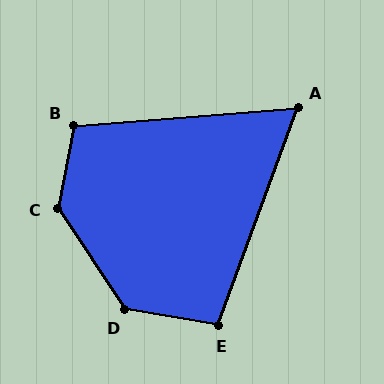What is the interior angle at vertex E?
Approximately 101 degrees (obtuse).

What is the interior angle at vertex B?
Approximately 106 degrees (obtuse).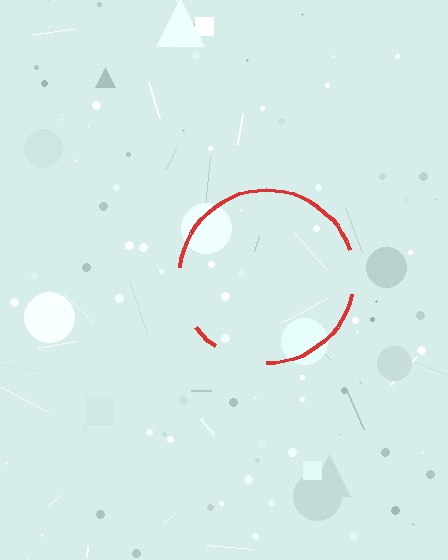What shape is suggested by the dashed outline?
The dashed outline suggests a circle.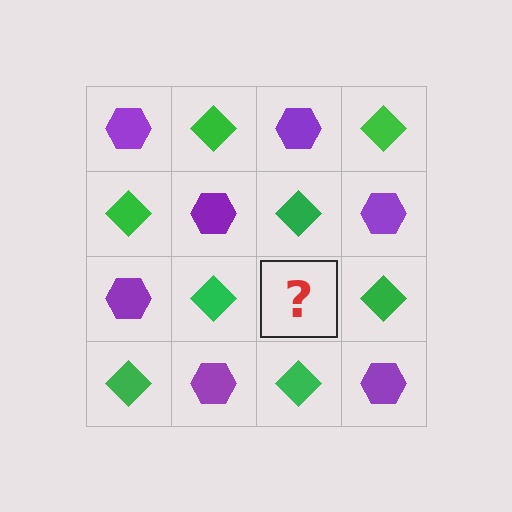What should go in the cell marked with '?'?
The missing cell should contain a purple hexagon.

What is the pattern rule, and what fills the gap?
The rule is that it alternates purple hexagon and green diamond in a checkerboard pattern. The gap should be filled with a purple hexagon.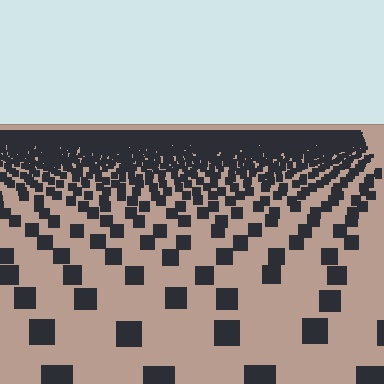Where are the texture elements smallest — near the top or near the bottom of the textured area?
Near the top.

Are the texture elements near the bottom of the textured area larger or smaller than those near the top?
Larger. Near the bottom, elements are closer to the viewer and appear at a bigger on-screen size.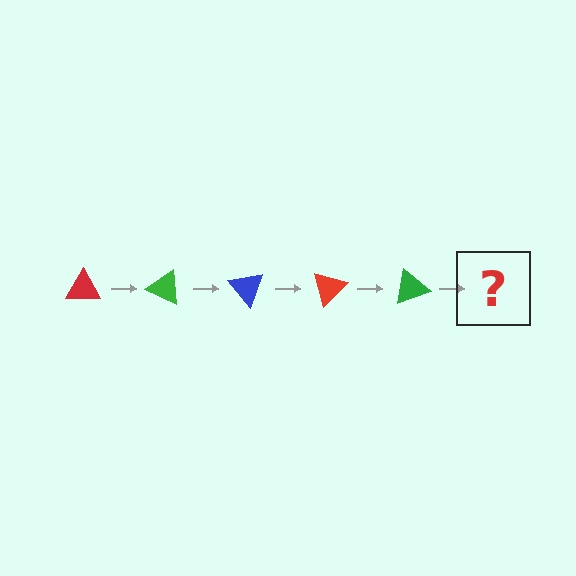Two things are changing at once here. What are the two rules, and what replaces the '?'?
The two rules are that it rotates 25 degrees each step and the color cycles through red, green, and blue. The '?' should be a blue triangle, rotated 125 degrees from the start.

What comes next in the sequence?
The next element should be a blue triangle, rotated 125 degrees from the start.